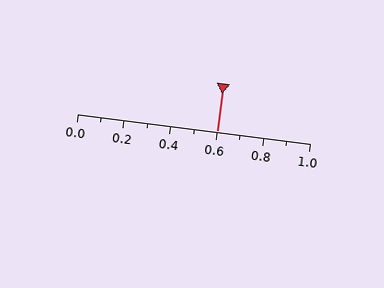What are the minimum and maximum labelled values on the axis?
The axis runs from 0.0 to 1.0.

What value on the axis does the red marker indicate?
The marker indicates approximately 0.6.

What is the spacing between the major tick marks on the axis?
The major ticks are spaced 0.2 apart.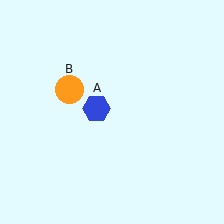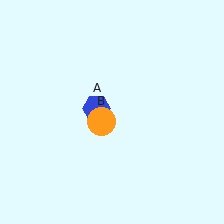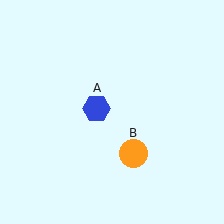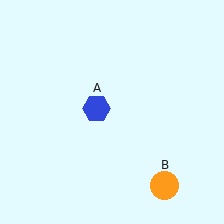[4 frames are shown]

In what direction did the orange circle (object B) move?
The orange circle (object B) moved down and to the right.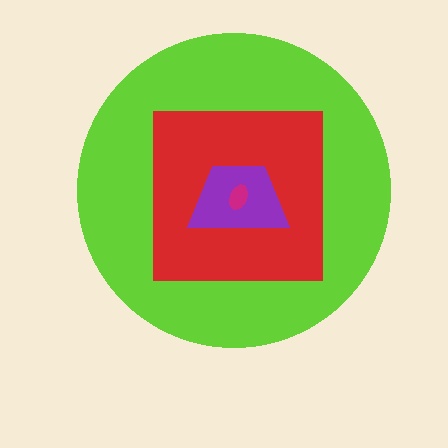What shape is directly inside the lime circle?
The red square.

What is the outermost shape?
The lime circle.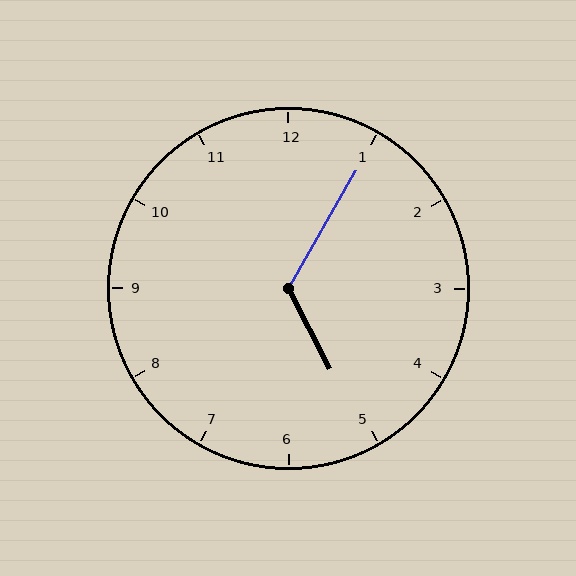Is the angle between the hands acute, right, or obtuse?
It is obtuse.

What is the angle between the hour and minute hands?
Approximately 122 degrees.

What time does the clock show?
5:05.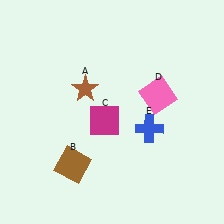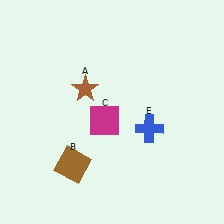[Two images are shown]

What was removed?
The pink square (D) was removed in Image 2.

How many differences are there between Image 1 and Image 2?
There is 1 difference between the two images.